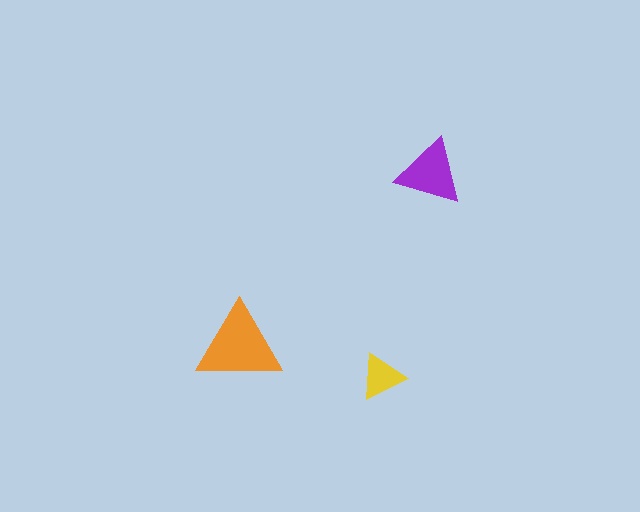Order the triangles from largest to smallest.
the orange one, the purple one, the yellow one.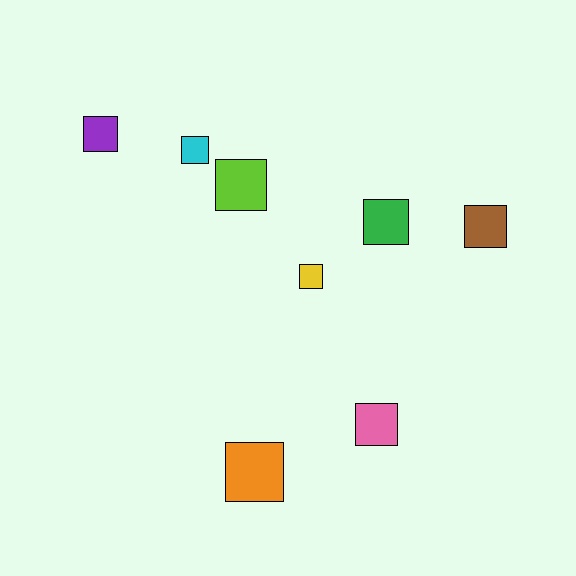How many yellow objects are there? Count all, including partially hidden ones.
There is 1 yellow object.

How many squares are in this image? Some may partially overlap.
There are 8 squares.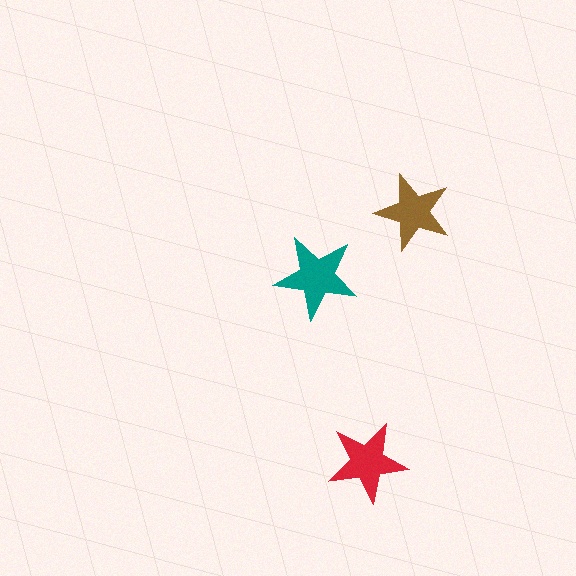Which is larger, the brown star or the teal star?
The teal one.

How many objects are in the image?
There are 3 objects in the image.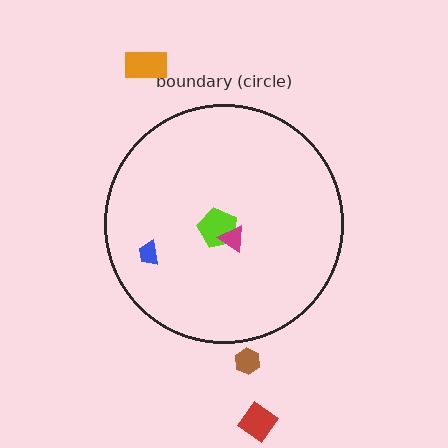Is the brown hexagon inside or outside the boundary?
Outside.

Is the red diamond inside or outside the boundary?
Outside.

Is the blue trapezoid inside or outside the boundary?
Inside.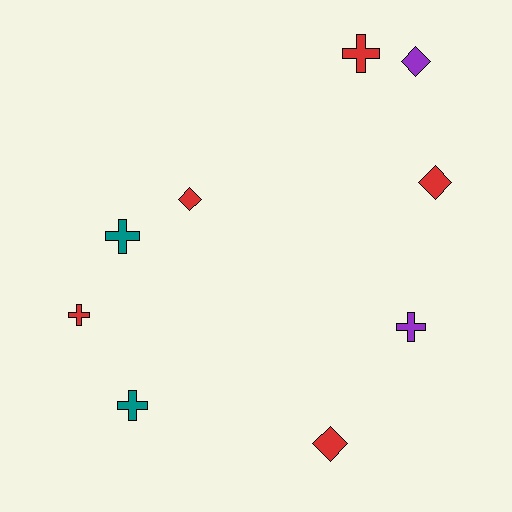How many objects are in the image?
There are 9 objects.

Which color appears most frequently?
Red, with 5 objects.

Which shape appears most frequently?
Cross, with 5 objects.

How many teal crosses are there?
There are 2 teal crosses.